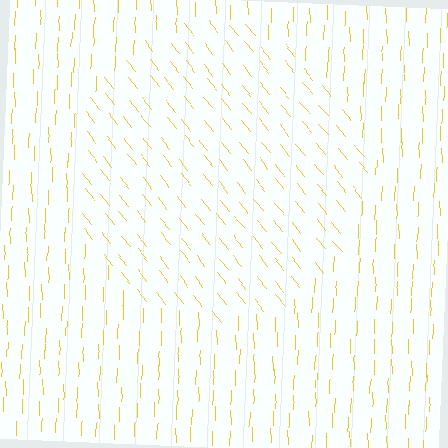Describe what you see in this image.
The image is filled with small yellow line segments. A circle region in the image has lines oriented differently from the surrounding lines, creating a visible texture boundary.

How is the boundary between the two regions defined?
The boundary is defined purely by a change in line orientation (approximately 39 degrees difference). All lines are the same color and thickness.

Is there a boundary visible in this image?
Yes, there is a texture boundary formed by a change in line orientation.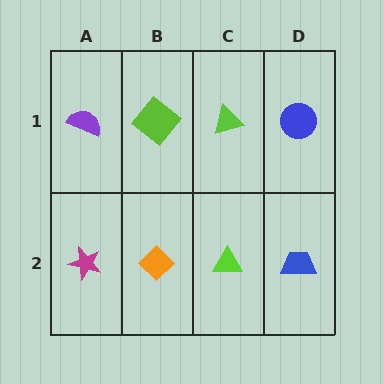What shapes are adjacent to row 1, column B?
An orange diamond (row 2, column B), a purple semicircle (row 1, column A), a lime triangle (row 1, column C).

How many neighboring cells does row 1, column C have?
3.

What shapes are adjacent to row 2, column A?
A purple semicircle (row 1, column A), an orange diamond (row 2, column B).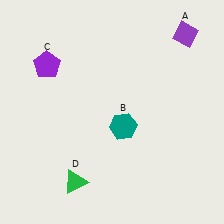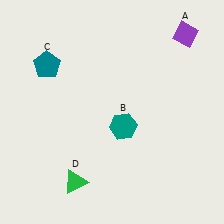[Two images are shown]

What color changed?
The pentagon (C) changed from purple in Image 1 to teal in Image 2.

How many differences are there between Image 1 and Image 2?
There is 1 difference between the two images.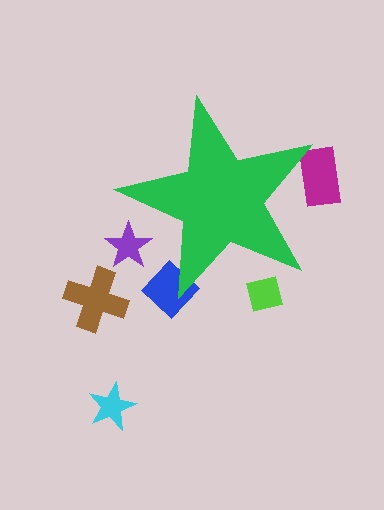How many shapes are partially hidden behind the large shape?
4 shapes are partially hidden.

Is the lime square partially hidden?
Yes, the lime square is partially hidden behind the green star.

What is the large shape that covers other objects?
A green star.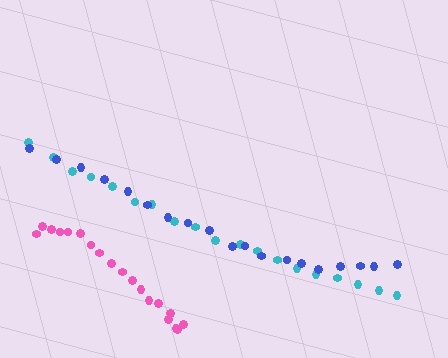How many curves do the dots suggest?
There are 3 distinct paths.